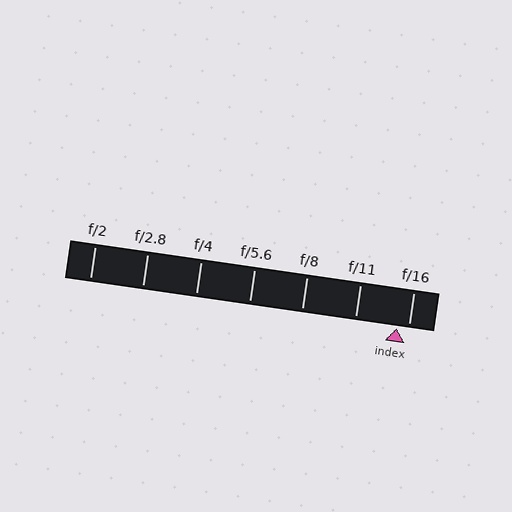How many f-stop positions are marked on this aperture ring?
There are 7 f-stop positions marked.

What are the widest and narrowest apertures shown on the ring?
The widest aperture shown is f/2 and the narrowest is f/16.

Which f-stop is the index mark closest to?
The index mark is closest to f/16.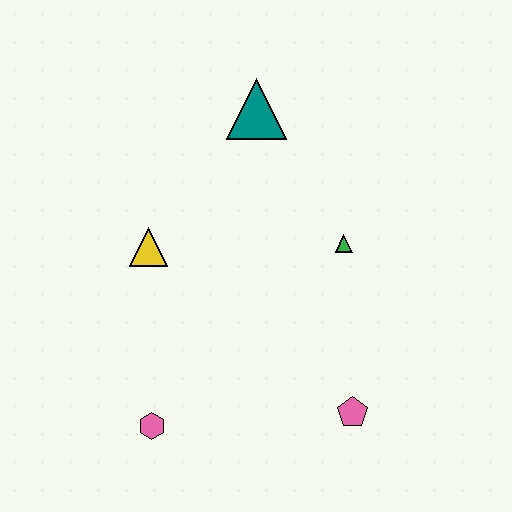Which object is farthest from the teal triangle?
The pink hexagon is farthest from the teal triangle.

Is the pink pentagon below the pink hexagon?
No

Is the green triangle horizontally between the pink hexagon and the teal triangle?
No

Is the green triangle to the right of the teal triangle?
Yes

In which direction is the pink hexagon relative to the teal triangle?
The pink hexagon is below the teal triangle.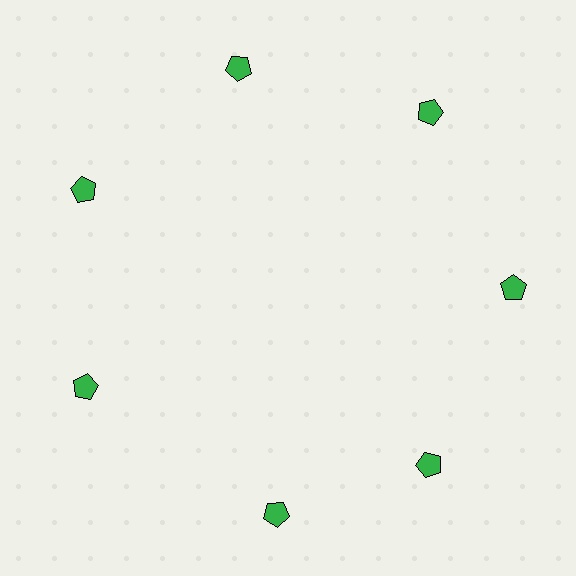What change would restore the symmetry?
The symmetry would be restored by rotating it back into even spacing with its neighbors so that all 7 pentagons sit at equal angles and equal distance from the center.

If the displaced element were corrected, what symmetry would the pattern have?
It would have 7-fold rotational symmetry — the pattern would map onto itself every 51 degrees.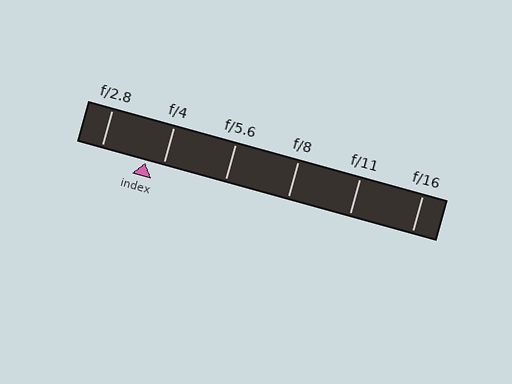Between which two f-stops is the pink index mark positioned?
The index mark is between f/2.8 and f/4.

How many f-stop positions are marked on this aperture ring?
There are 6 f-stop positions marked.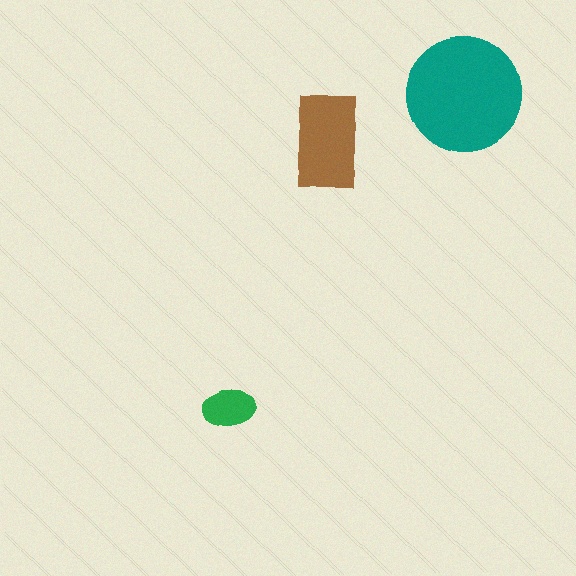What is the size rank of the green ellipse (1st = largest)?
3rd.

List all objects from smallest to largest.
The green ellipse, the brown rectangle, the teal circle.